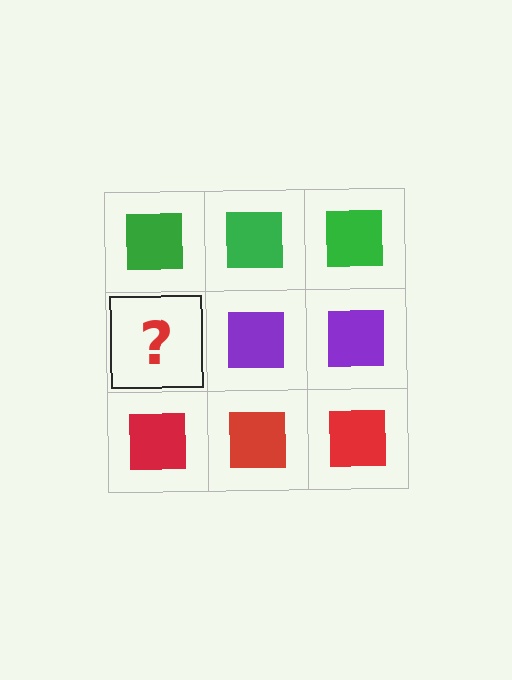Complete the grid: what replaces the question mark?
The question mark should be replaced with a purple square.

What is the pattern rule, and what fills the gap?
The rule is that each row has a consistent color. The gap should be filled with a purple square.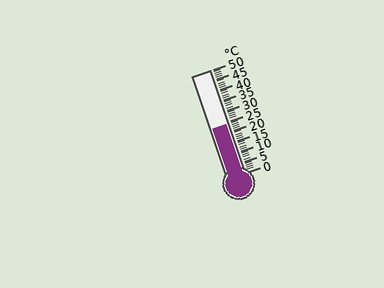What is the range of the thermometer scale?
The thermometer scale ranges from 0°C to 50°C.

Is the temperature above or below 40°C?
The temperature is below 40°C.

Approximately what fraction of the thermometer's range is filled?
The thermometer is filled to approximately 50% of its range.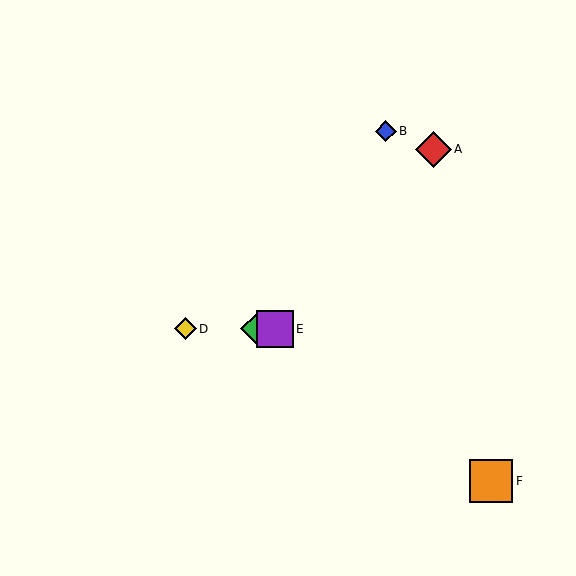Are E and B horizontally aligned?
No, E is at y≈329 and B is at y≈131.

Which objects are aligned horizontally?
Objects C, D, E are aligned horizontally.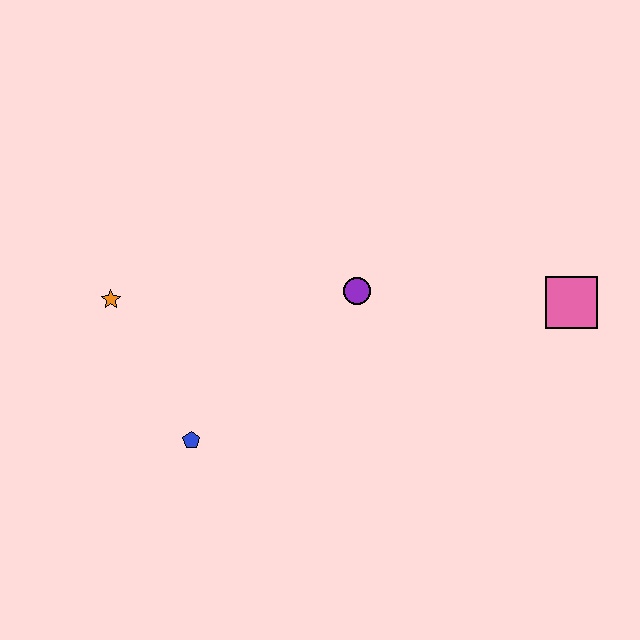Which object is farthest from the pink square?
The orange star is farthest from the pink square.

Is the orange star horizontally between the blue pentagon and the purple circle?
No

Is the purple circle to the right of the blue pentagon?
Yes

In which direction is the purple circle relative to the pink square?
The purple circle is to the left of the pink square.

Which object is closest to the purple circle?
The pink square is closest to the purple circle.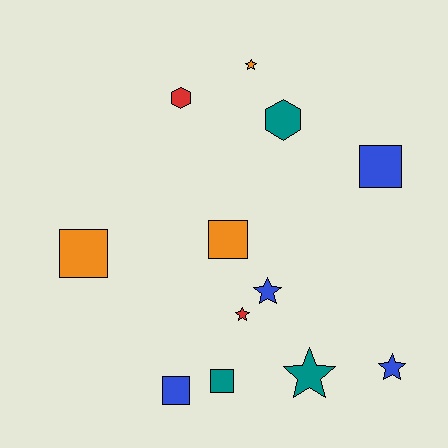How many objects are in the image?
There are 12 objects.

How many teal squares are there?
There is 1 teal square.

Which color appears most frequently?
Blue, with 4 objects.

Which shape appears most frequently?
Square, with 5 objects.